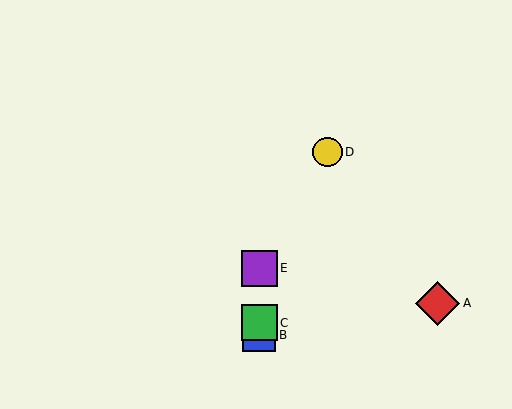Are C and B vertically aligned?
Yes, both are at x≈259.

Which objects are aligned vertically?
Objects B, C, E are aligned vertically.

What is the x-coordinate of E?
Object E is at x≈259.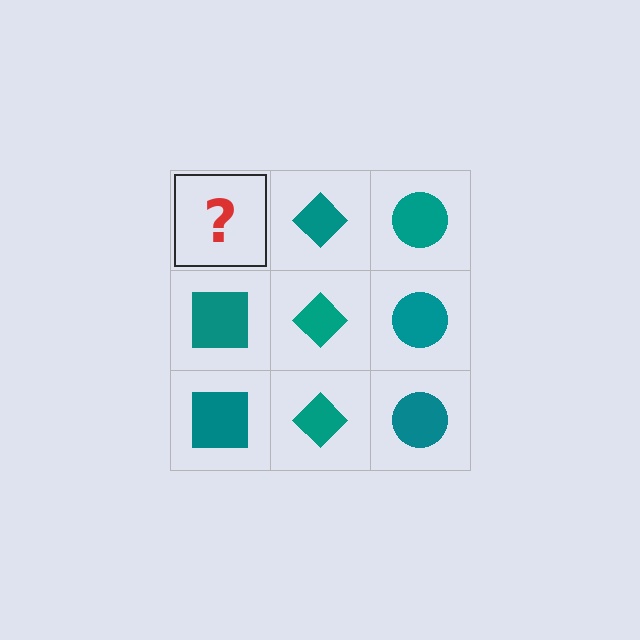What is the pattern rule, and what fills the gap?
The rule is that each column has a consistent shape. The gap should be filled with a teal square.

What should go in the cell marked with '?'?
The missing cell should contain a teal square.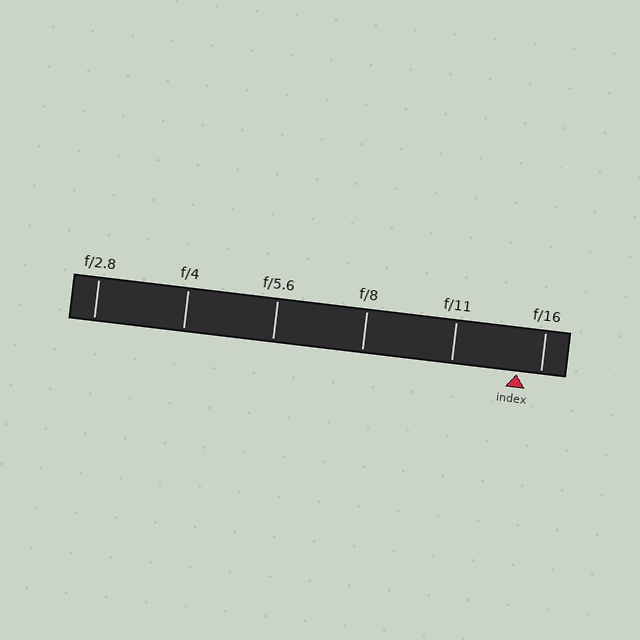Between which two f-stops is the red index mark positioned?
The index mark is between f/11 and f/16.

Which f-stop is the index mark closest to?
The index mark is closest to f/16.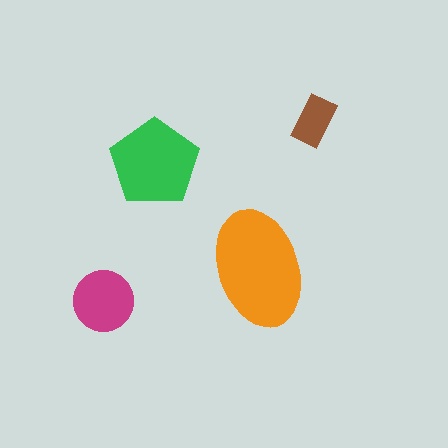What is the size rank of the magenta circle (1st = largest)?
3rd.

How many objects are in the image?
There are 4 objects in the image.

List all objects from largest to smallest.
The orange ellipse, the green pentagon, the magenta circle, the brown rectangle.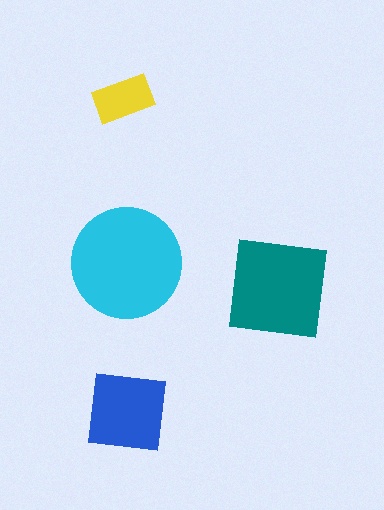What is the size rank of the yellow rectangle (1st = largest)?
4th.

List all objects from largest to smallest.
The cyan circle, the teal square, the blue square, the yellow rectangle.